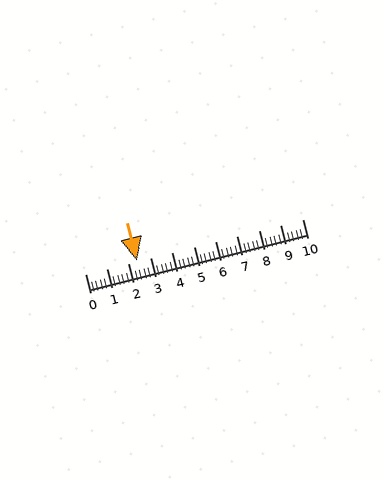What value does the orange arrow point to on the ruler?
The orange arrow points to approximately 2.4.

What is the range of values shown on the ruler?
The ruler shows values from 0 to 10.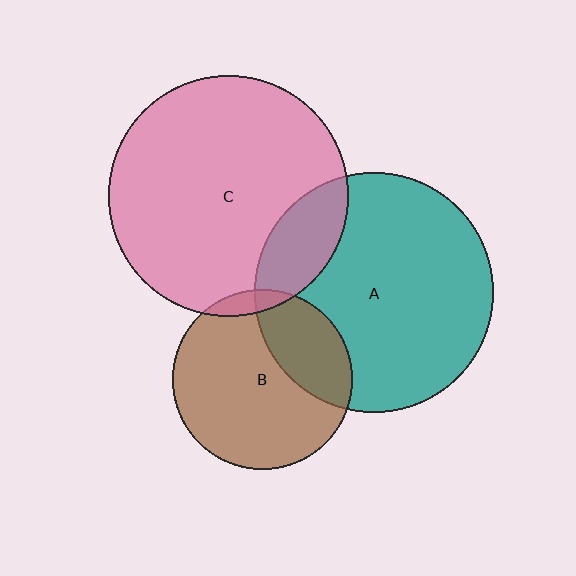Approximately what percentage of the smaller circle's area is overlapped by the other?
Approximately 5%.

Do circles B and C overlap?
Yes.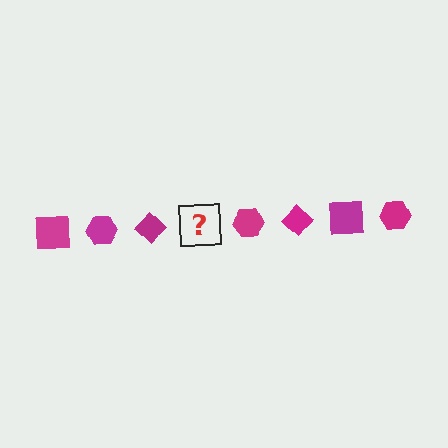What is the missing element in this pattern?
The missing element is a magenta square.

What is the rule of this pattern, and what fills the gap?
The rule is that the pattern cycles through square, hexagon, diamond shapes in magenta. The gap should be filled with a magenta square.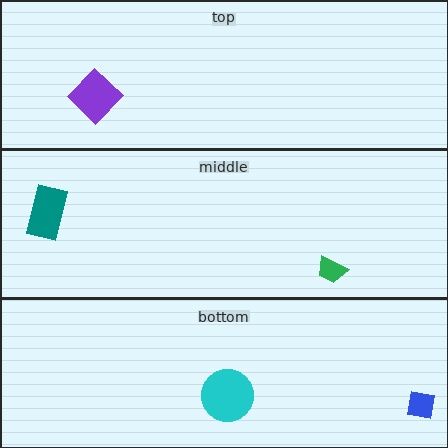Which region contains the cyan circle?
The bottom region.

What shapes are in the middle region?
The teal rectangle, the green trapezoid.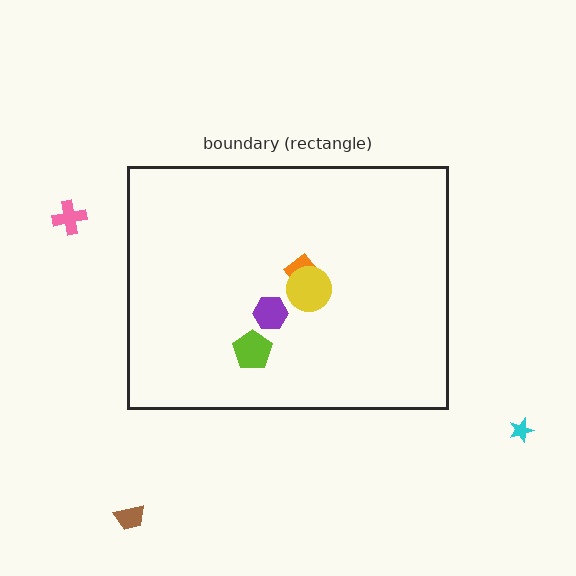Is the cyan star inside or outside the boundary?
Outside.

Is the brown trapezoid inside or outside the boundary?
Outside.